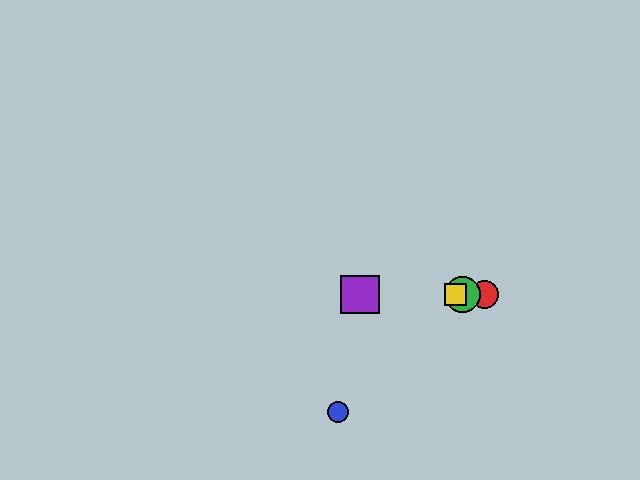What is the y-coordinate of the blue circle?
The blue circle is at y≈412.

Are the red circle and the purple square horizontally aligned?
Yes, both are at y≈295.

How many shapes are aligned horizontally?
4 shapes (the red circle, the green circle, the yellow square, the purple square) are aligned horizontally.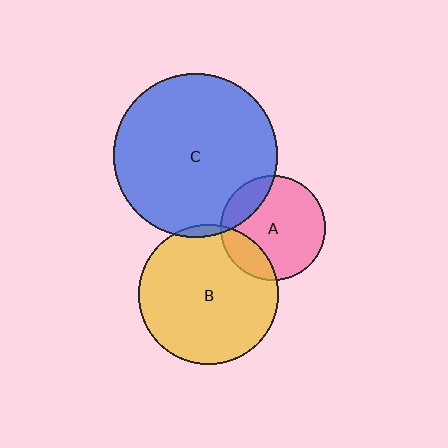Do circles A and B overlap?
Yes.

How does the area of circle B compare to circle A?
Approximately 1.8 times.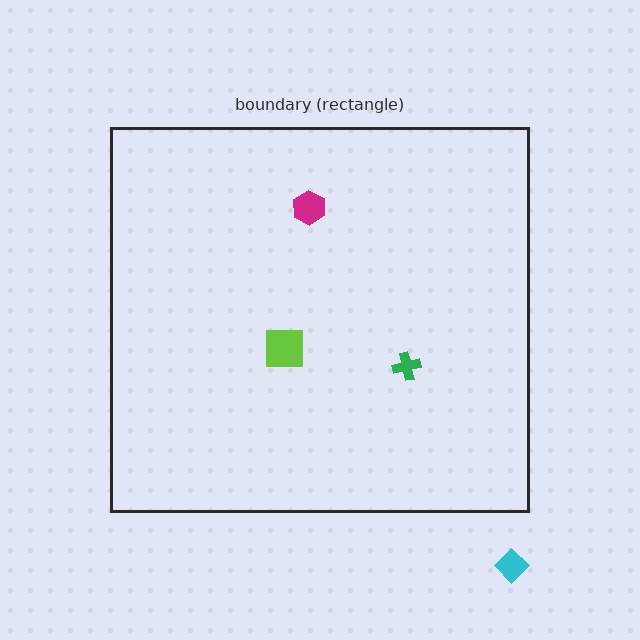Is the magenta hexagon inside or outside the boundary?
Inside.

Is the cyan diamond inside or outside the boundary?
Outside.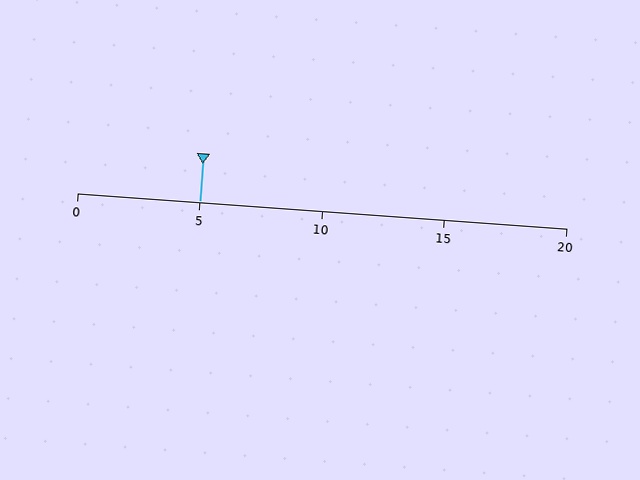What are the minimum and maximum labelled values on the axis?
The axis runs from 0 to 20.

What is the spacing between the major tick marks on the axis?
The major ticks are spaced 5 apart.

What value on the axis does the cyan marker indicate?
The marker indicates approximately 5.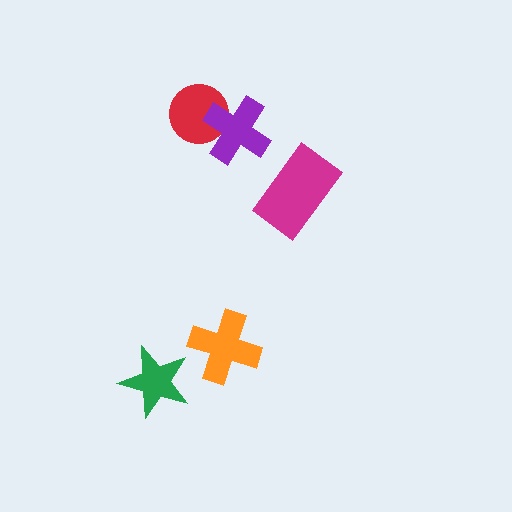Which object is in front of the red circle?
The purple cross is in front of the red circle.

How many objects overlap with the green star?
0 objects overlap with the green star.